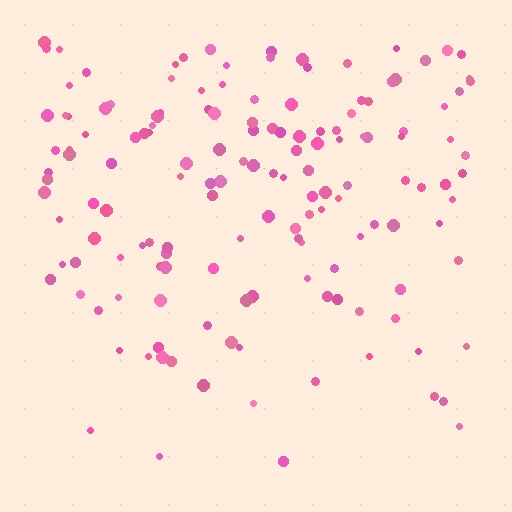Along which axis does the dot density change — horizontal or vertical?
Vertical.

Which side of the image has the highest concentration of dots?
The top.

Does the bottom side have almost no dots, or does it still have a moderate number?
Still a moderate number, just noticeably fewer than the top.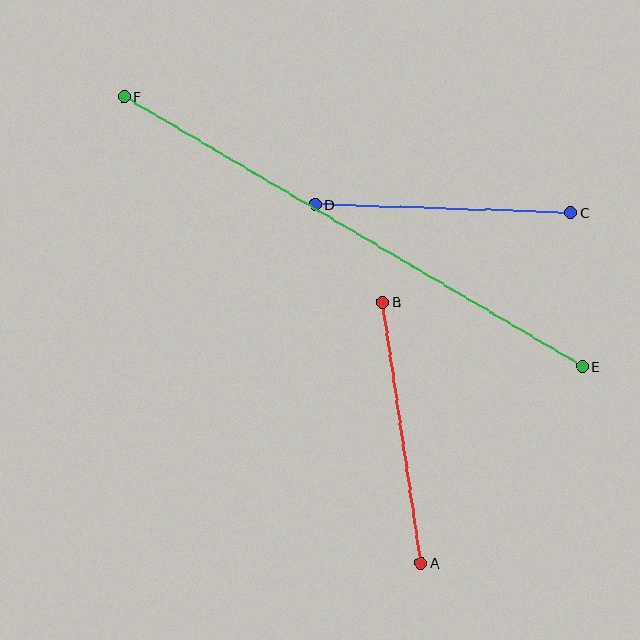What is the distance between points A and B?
The distance is approximately 264 pixels.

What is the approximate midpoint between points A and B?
The midpoint is at approximately (402, 433) pixels.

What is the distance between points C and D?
The distance is approximately 255 pixels.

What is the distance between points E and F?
The distance is approximately 532 pixels.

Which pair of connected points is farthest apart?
Points E and F are farthest apart.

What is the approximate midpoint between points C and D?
The midpoint is at approximately (443, 208) pixels.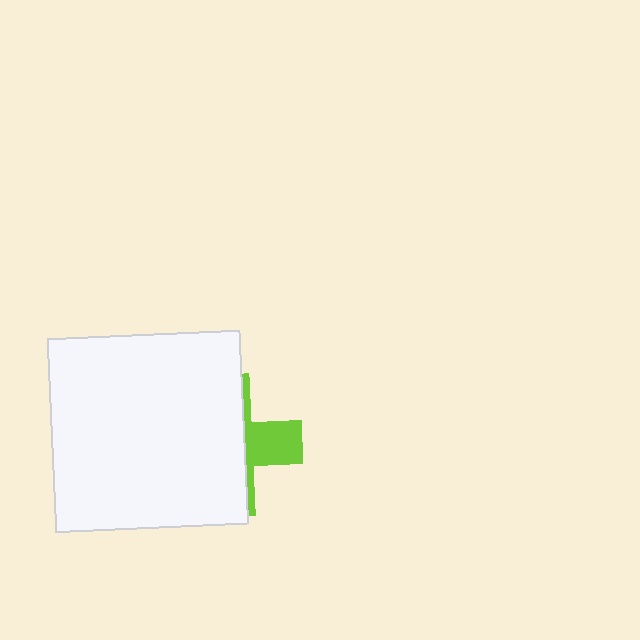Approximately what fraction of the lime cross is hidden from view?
Roughly 69% of the lime cross is hidden behind the white square.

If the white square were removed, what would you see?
You would see the complete lime cross.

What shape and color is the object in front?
The object in front is a white square.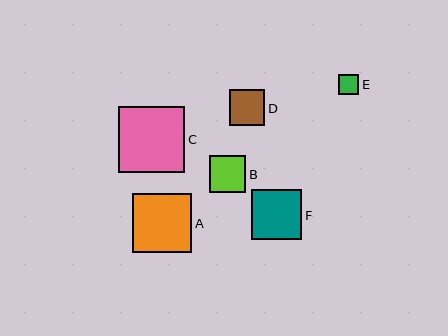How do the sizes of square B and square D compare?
Square B and square D are approximately the same size.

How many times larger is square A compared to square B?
Square A is approximately 1.6 times the size of square B.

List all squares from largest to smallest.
From largest to smallest: C, A, F, B, D, E.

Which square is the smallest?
Square E is the smallest with a size of approximately 20 pixels.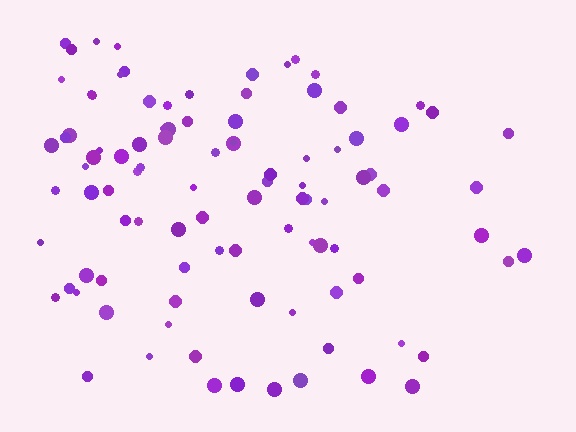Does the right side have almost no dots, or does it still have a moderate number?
Still a moderate number, just noticeably fewer than the left.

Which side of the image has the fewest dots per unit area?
The right.